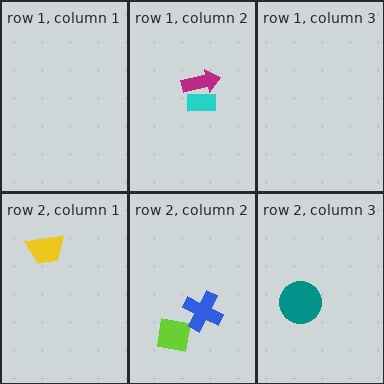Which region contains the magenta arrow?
The row 1, column 2 region.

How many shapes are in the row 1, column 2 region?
2.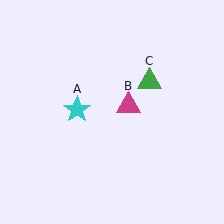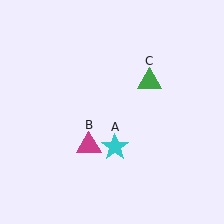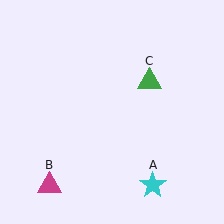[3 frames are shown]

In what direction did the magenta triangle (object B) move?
The magenta triangle (object B) moved down and to the left.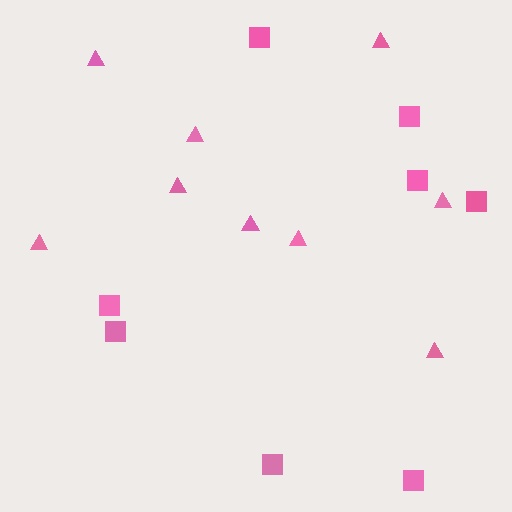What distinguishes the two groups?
There are 2 groups: one group of triangles (9) and one group of squares (8).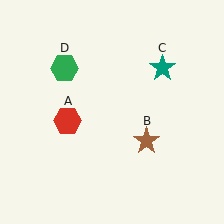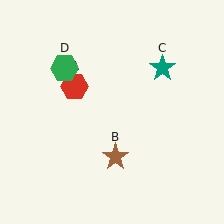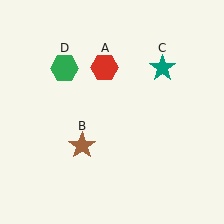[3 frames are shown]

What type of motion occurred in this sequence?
The red hexagon (object A), brown star (object B) rotated clockwise around the center of the scene.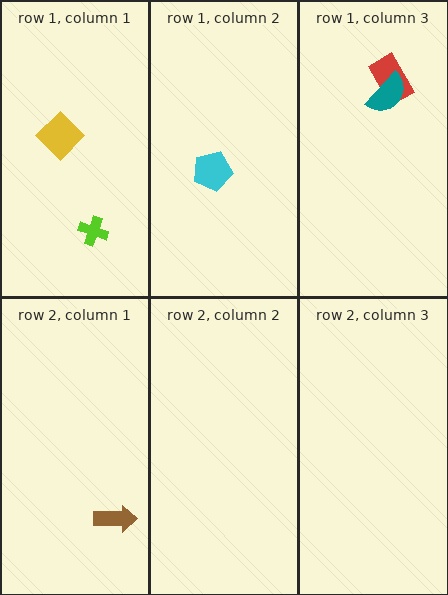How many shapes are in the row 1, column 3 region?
2.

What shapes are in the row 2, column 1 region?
The brown arrow.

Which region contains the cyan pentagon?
The row 1, column 2 region.